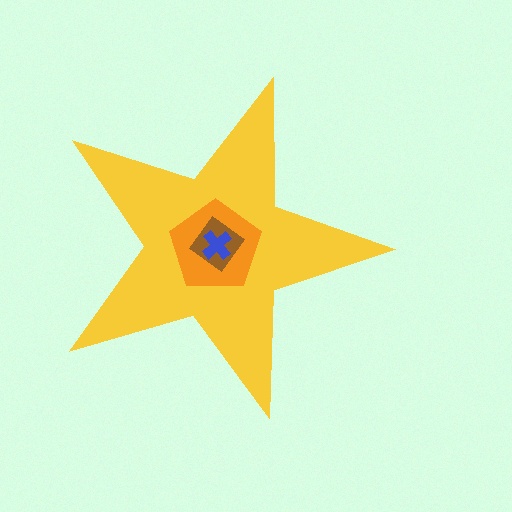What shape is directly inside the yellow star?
The orange pentagon.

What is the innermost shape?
The blue cross.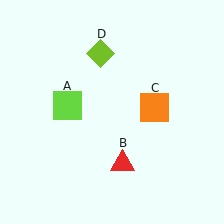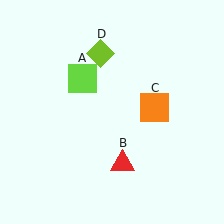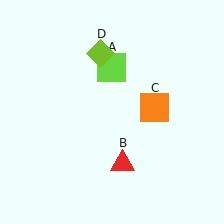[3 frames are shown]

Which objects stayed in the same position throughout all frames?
Red triangle (object B) and orange square (object C) and lime diamond (object D) remained stationary.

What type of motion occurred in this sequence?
The lime square (object A) rotated clockwise around the center of the scene.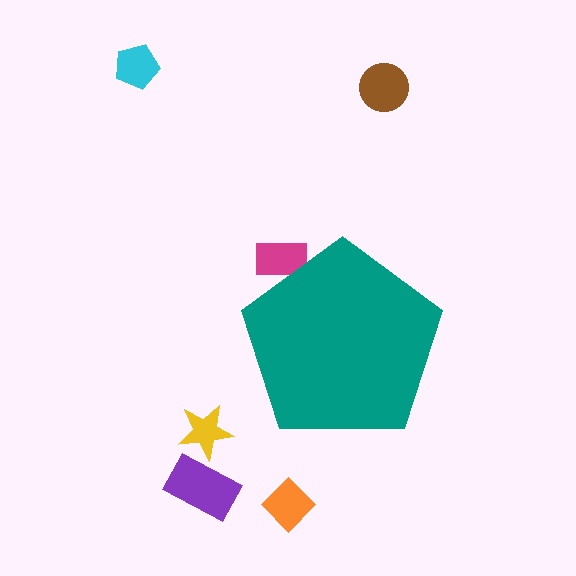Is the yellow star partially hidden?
No, the yellow star is fully visible.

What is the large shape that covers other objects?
A teal pentagon.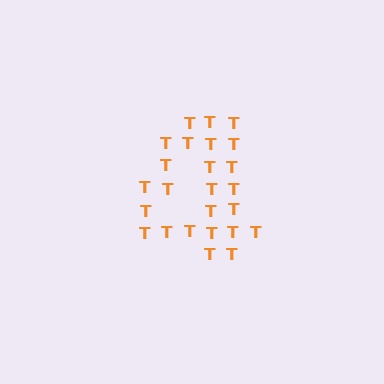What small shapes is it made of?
It is made of small letter T's.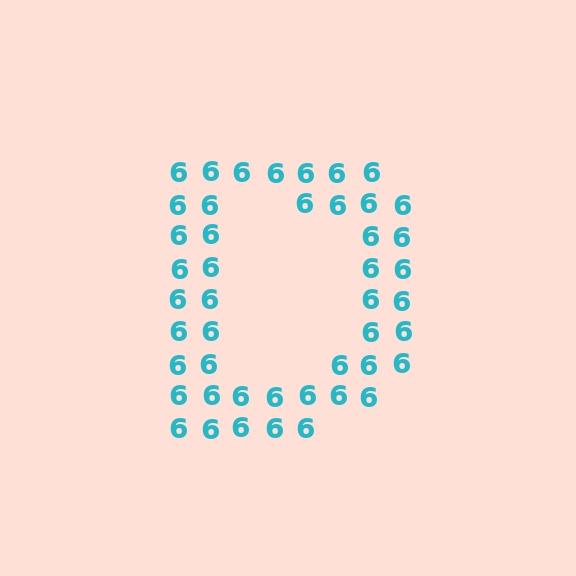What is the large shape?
The large shape is the letter D.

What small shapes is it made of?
It is made of small digit 6's.